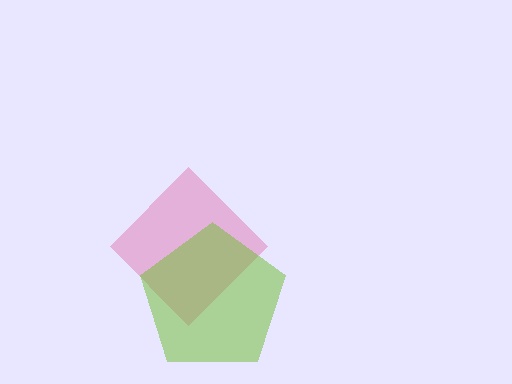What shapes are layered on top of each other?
The layered shapes are: a pink diamond, a lime pentagon.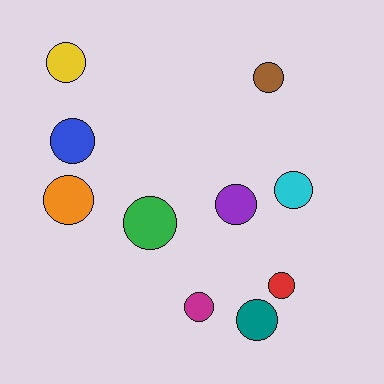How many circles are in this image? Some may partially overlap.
There are 10 circles.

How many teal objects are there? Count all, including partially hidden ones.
There is 1 teal object.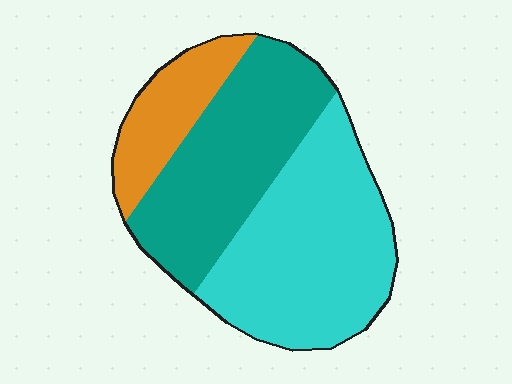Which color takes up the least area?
Orange, at roughly 15%.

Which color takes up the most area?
Cyan, at roughly 45%.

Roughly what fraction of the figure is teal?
Teal takes up about three eighths (3/8) of the figure.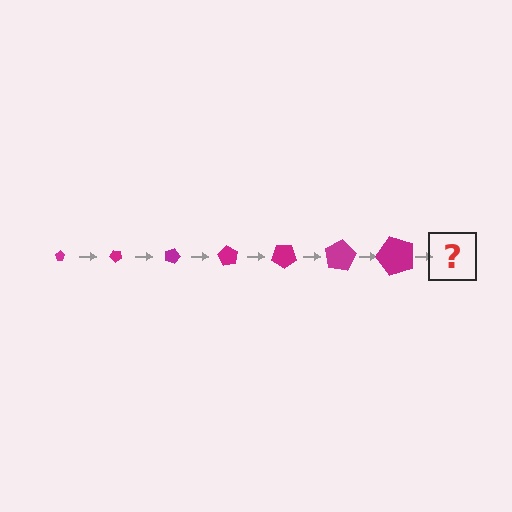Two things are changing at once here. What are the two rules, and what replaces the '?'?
The two rules are that the pentagon grows larger each step and it rotates 45 degrees each step. The '?' should be a pentagon, larger than the previous one and rotated 315 degrees from the start.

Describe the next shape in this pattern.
It should be a pentagon, larger than the previous one and rotated 315 degrees from the start.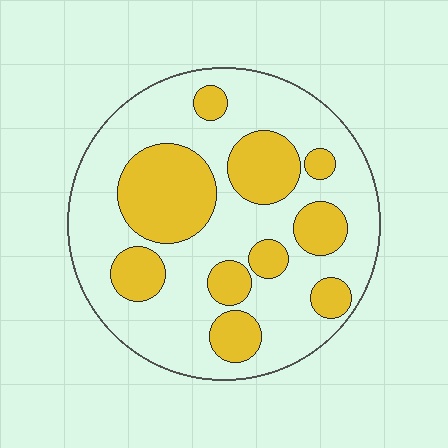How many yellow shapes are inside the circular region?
10.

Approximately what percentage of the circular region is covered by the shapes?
Approximately 35%.